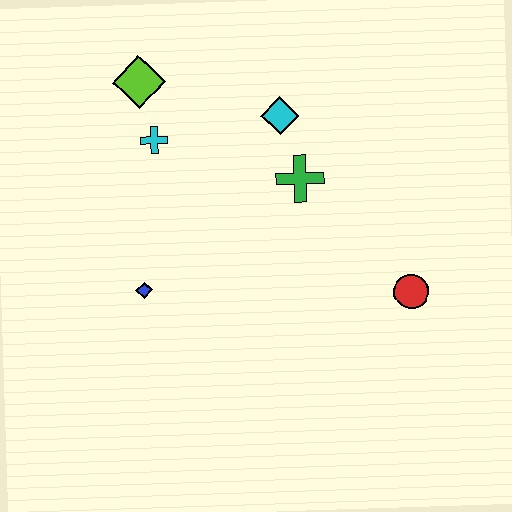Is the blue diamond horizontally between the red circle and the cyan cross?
No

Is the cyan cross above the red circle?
Yes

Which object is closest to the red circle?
The green cross is closest to the red circle.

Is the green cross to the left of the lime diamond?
No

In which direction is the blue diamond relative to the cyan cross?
The blue diamond is below the cyan cross.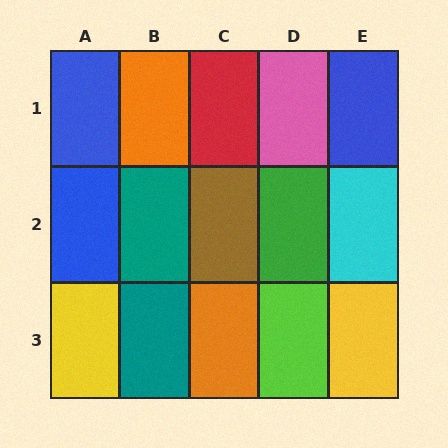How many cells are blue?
3 cells are blue.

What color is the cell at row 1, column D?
Pink.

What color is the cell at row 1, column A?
Blue.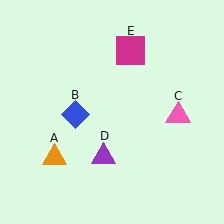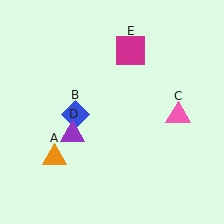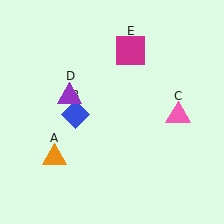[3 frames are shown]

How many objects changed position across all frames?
1 object changed position: purple triangle (object D).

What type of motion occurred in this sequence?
The purple triangle (object D) rotated clockwise around the center of the scene.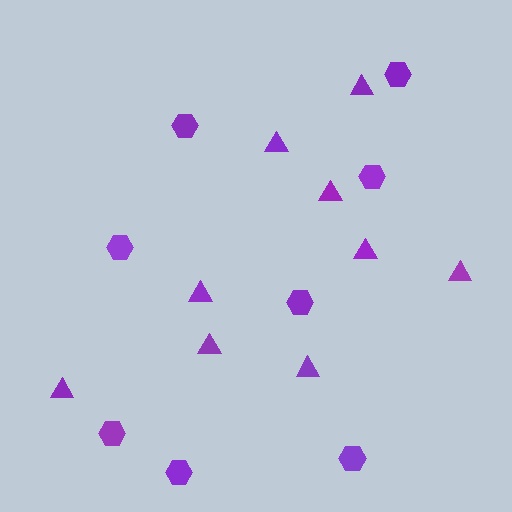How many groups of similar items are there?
There are 2 groups: one group of triangles (9) and one group of hexagons (8).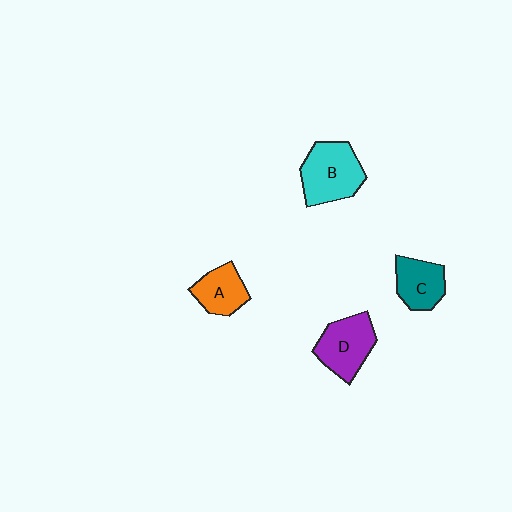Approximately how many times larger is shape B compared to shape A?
Approximately 1.6 times.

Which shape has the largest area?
Shape B (cyan).